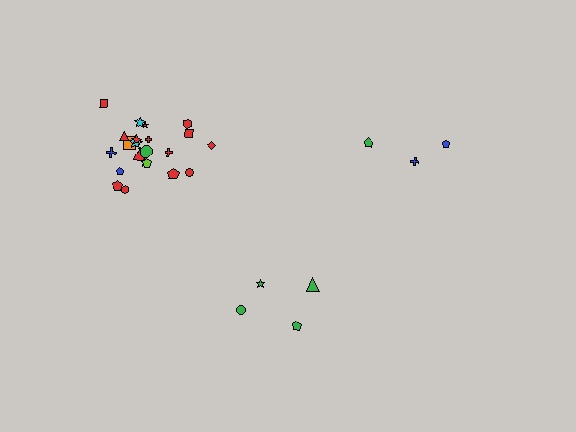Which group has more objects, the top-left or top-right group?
The top-left group.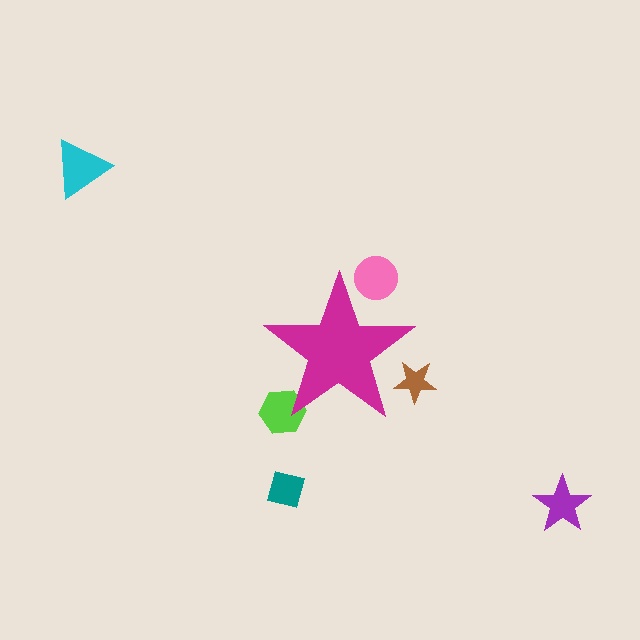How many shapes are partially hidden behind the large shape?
3 shapes are partially hidden.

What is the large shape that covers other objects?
A magenta star.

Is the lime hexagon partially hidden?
Yes, the lime hexagon is partially hidden behind the magenta star.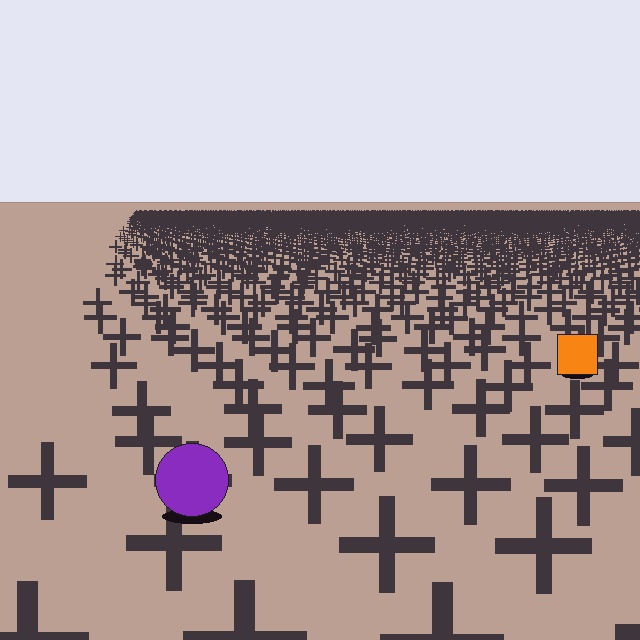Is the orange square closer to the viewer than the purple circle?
No. The purple circle is closer — you can tell from the texture gradient: the ground texture is coarser near it.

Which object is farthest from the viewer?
The orange square is farthest from the viewer. It appears smaller and the ground texture around it is denser.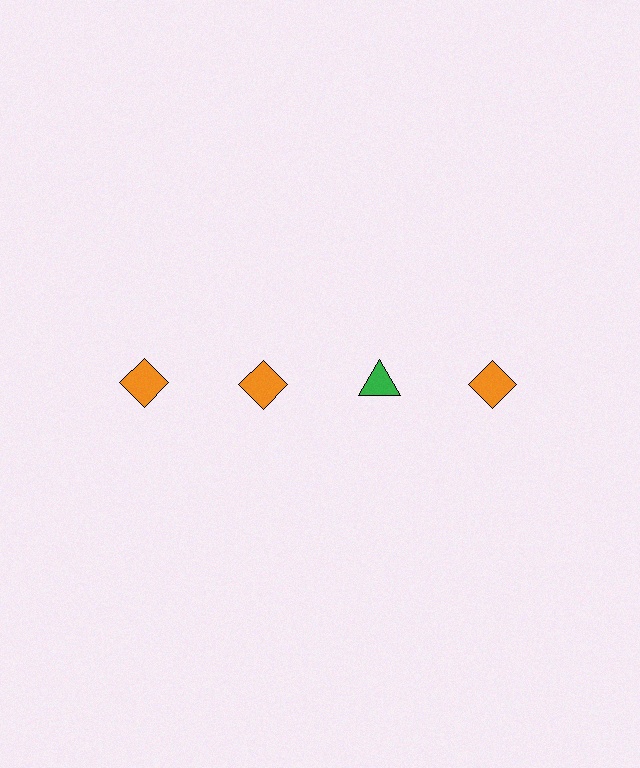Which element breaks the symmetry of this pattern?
The green triangle in the top row, center column breaks the symmetry. All other shapes are orange diamonds.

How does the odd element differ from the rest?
It differs in both color (green instead of orange) and shape (triangle instead of diamond).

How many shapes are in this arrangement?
There are 4 shapes arranged in a grid pattern.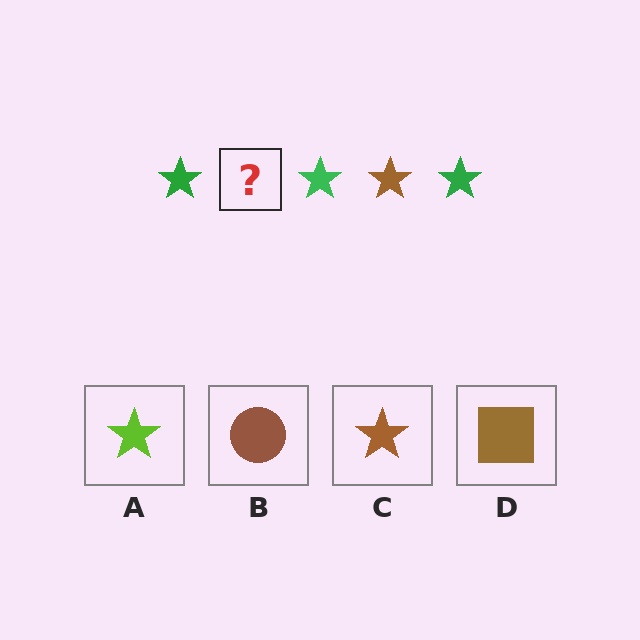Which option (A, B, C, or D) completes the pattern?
C.